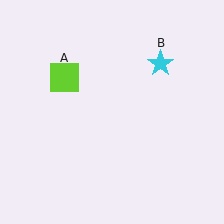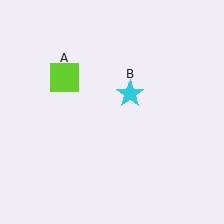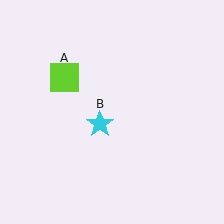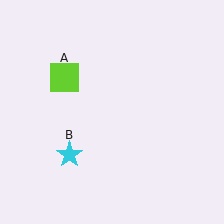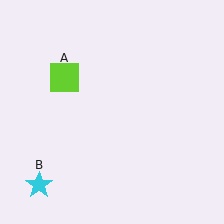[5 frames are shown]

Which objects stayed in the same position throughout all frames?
Lime square (object A) remained stationary.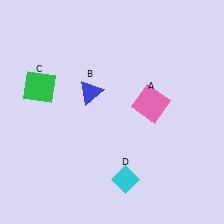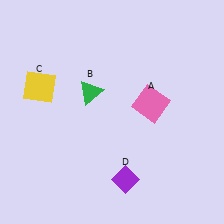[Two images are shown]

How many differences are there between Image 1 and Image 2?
There are 3 differences between the two images.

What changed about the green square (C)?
In Image 1, C is green. In Image 2, it changed to yellow.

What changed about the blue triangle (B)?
In Image 1, B is blue. In Image 2, it changed to green.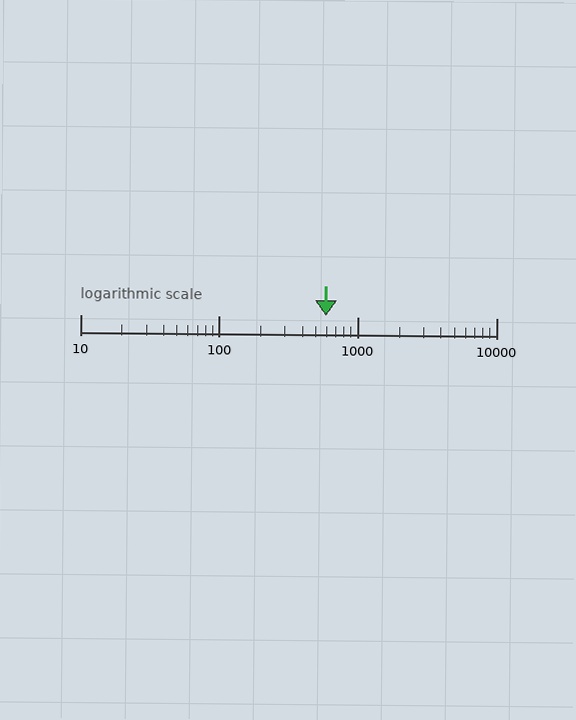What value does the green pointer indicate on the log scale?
The pointer indicates approximately 590.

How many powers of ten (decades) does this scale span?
The scale spans 3 decades, from 10 to 10000.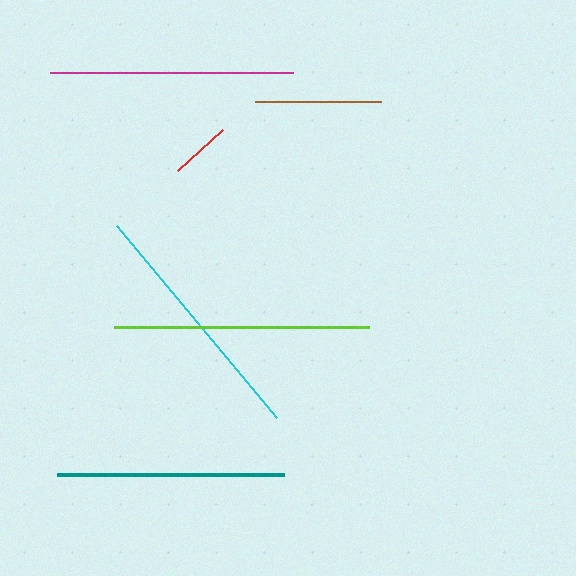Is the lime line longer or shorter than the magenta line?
The lime line is longer than the magenta line.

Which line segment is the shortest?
The red line is the shortest at approximately 61 pixels.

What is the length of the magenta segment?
The magenta segment is approximately 243 pixels long.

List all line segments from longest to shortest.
From longest to shortest: lime, cyan, magenta, teal, brown, red.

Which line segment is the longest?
The lime line is the longest at approximately 255 pixels.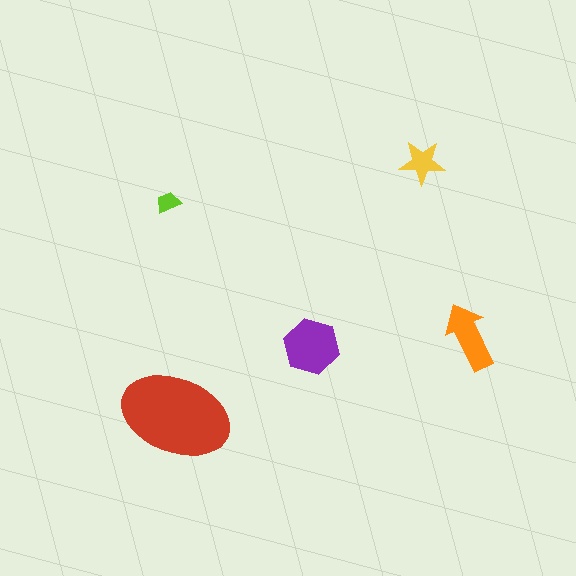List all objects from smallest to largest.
The lime trapezoid, the yellow star, the orange arrow, the purple hexagon, the red ellipse.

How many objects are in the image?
There are 5 objects in the image.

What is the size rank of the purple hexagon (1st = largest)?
2nd.